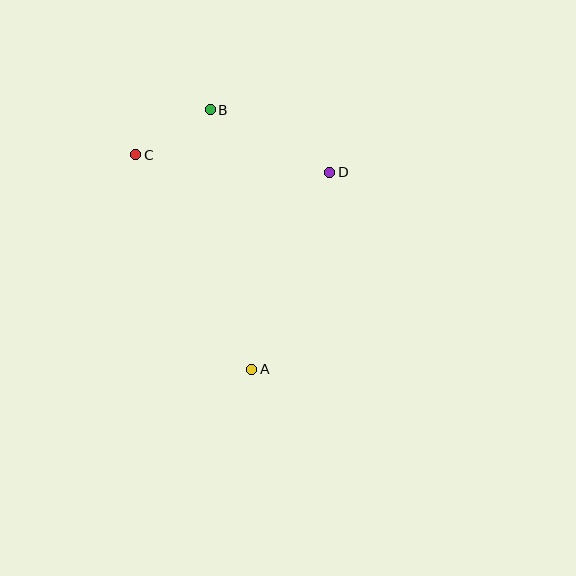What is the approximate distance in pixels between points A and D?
The distance between A and D is approximately 212 pixels.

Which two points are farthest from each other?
Points A and B are farthest from each other.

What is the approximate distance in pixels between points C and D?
The distance between C and D is approximately 195 pixels.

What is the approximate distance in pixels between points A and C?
The distance between A and C is approximately 244 pixels.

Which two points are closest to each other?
Points B and C are closest to each other.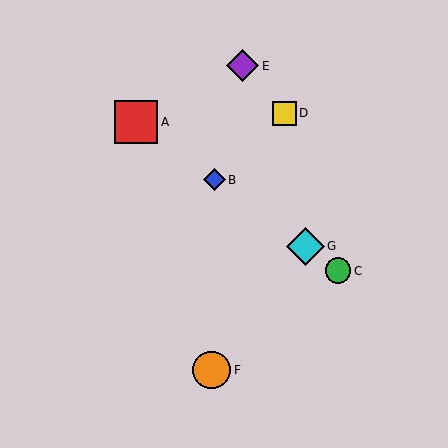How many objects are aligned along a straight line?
4 objects (A, B, C, G) are aligned along a straight line.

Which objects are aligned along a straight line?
Objects A, B, C, G are aligned along a straight line.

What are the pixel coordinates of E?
Object E is at (243, 66).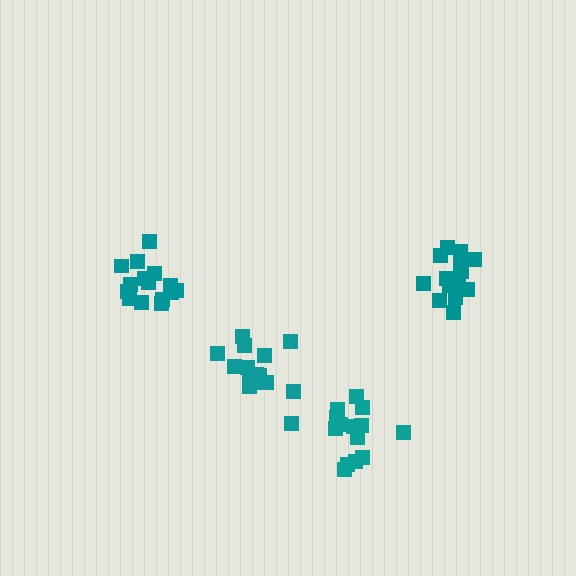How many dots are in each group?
Group 1: 14 dots, Group 2: 15 dots, Group 3: 17 dots, Group 4: 16 dots (62 total).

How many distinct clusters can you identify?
There are 4 distinct clusters.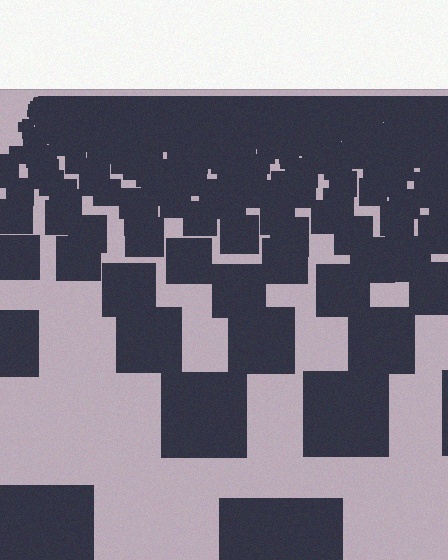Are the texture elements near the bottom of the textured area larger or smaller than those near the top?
Larger. Near the bottom, elements are closer to the viewer and appear at a bigger on-screen size.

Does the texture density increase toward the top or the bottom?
Density increases toward the top.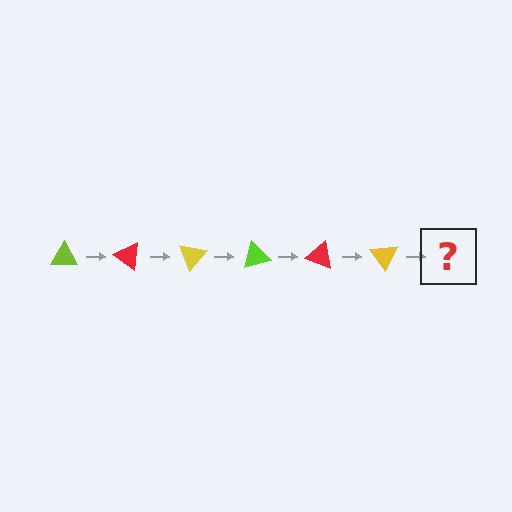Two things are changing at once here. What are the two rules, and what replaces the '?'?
The two rules are that it rotates 35 degrees each step and the color cycles through lime, red, and yellow. The '?' should be a lime triangle, rotated 210 degrees from the start.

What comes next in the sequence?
The next element should be a lime triangle, rotated 210 degrees from the start.